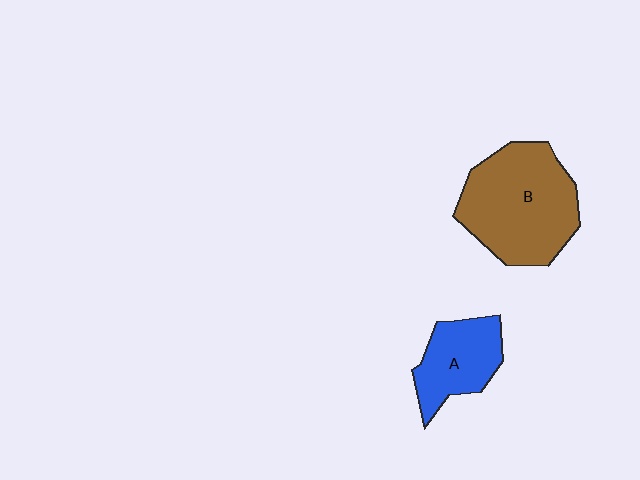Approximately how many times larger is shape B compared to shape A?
Approximately 1.9 times.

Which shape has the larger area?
Shape B (brown).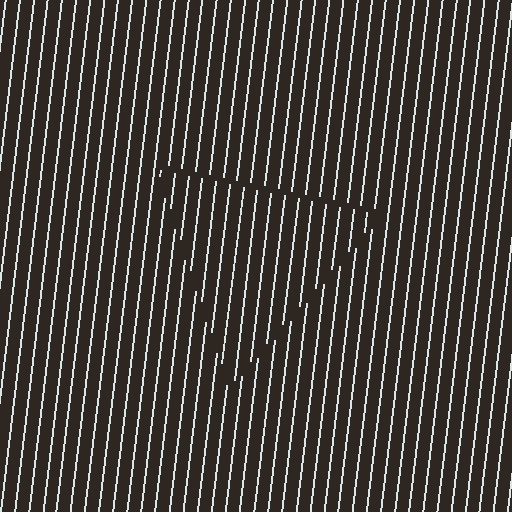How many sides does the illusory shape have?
3 sides — the line-ends trace a triangle.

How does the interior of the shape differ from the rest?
The interior of the shape contains the same grating, shifted by half a period — the contour is defined by the phase discontinuity where line-ends from the inner and outer gratings abut.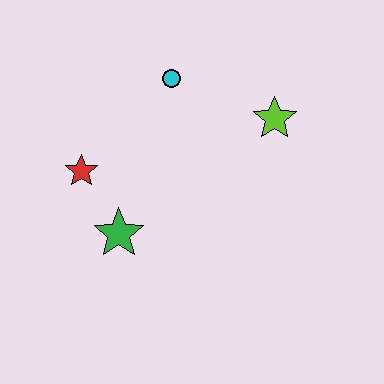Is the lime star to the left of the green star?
No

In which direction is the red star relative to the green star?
The red star is above the green star.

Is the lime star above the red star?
Yes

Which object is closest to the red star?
The green star is closest to the red star.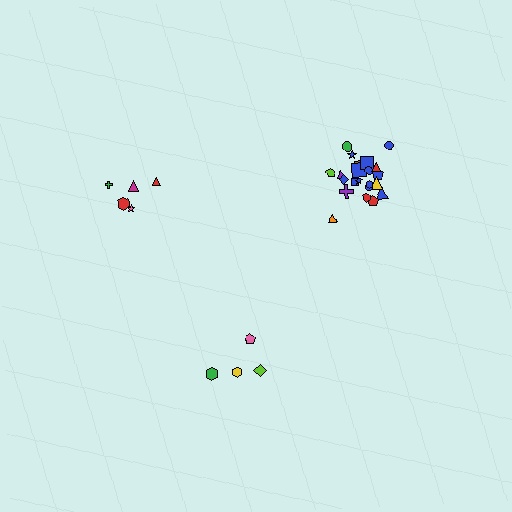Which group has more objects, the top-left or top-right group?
The top-right group.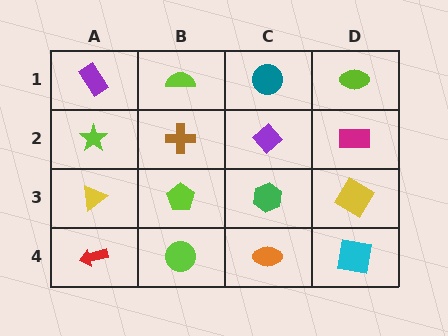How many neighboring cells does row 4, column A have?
2.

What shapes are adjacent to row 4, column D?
A yellow diamond (row 3, column D), an orange ellipse (row 4, column C).